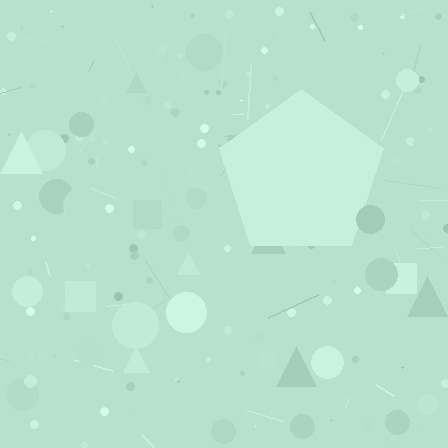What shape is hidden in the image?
A pentagon is hidden in the image.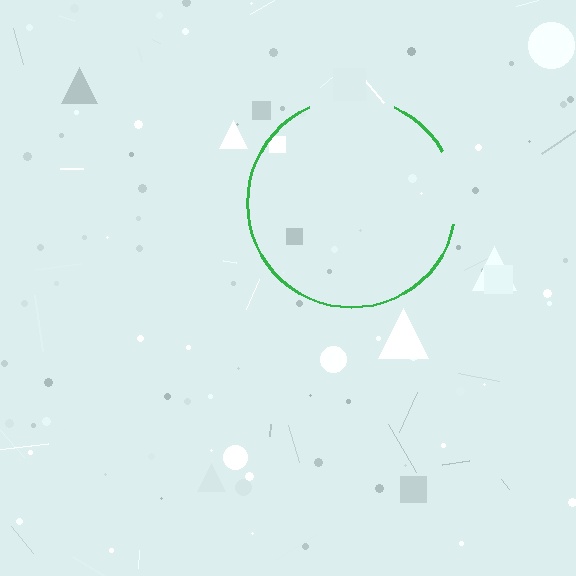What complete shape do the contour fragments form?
The contour fragments form a circle.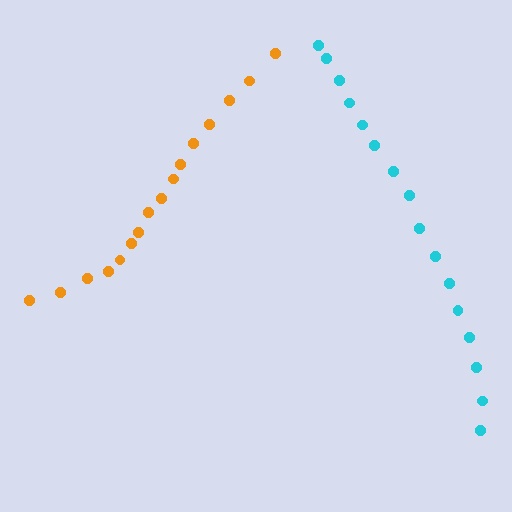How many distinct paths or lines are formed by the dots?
There are 2 distinct paths.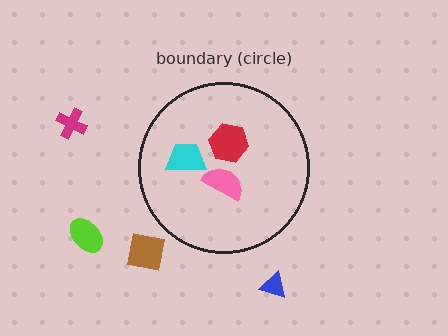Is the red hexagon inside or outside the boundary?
Inside.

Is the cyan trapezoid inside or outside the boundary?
Inside.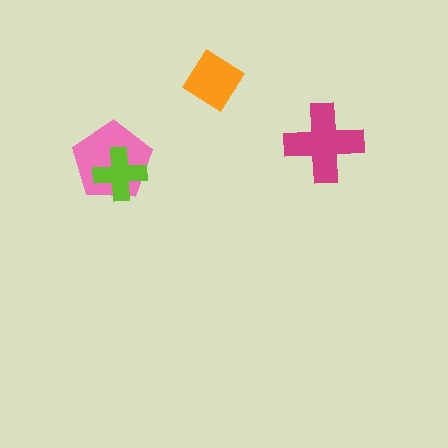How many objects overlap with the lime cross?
1 object overlaps with the lime cross.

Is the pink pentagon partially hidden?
Yes, it is partially covered by another shape.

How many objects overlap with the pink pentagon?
1 object overlaps with the pink pentagon.